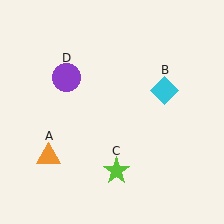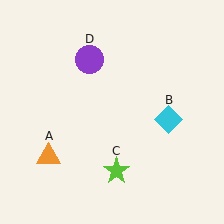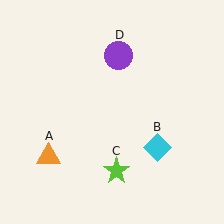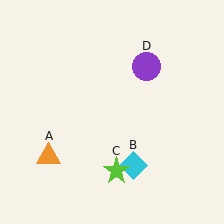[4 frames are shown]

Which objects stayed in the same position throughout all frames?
Orange triangle (object A) and lime star (object C) remained stationary.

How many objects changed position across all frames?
2 objects changed position: cyan diamond (object B), purple circle (object D).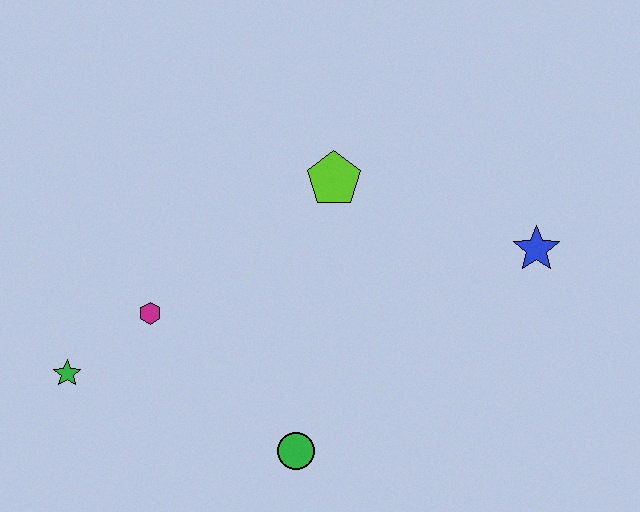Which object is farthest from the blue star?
The green star is farthest from the blue star.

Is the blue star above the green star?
Yes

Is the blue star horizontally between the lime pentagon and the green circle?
No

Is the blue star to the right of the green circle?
Yes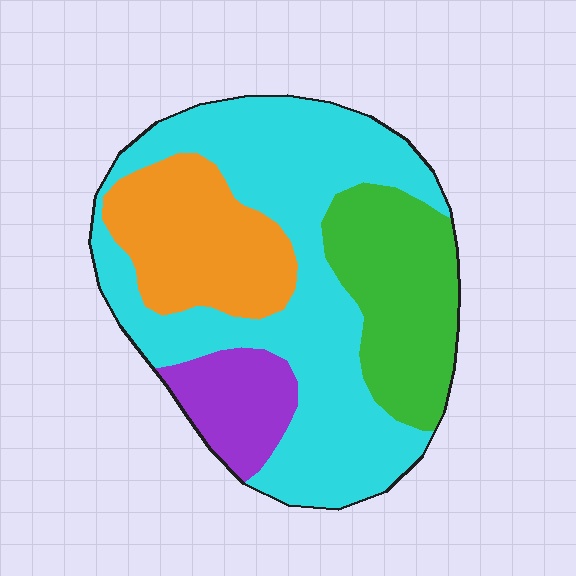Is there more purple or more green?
Green.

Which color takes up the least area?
Purple, at roughly 10%.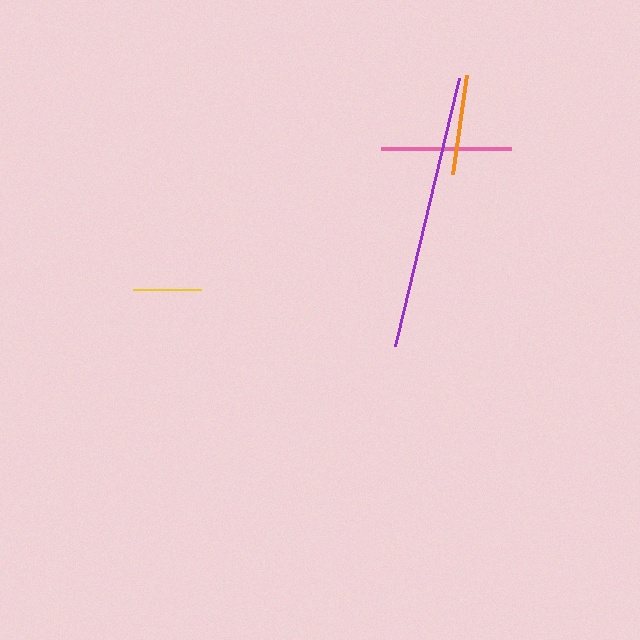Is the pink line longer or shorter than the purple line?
The purple line is longer than the pink line.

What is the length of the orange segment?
The orange segment is approximately 100 pixels long.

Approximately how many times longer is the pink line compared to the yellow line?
The pink line is approximately 1.9 times the length of the yellow line.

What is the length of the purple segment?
The purple segment is approximately 276 pixels long.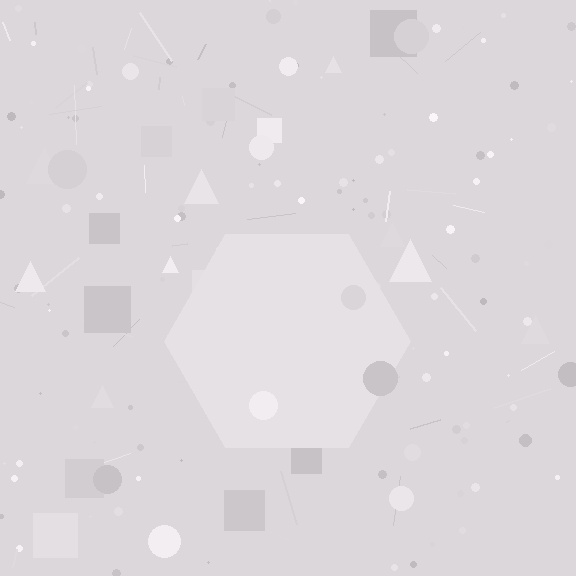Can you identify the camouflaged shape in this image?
The camouflaged shape is a hexagon.